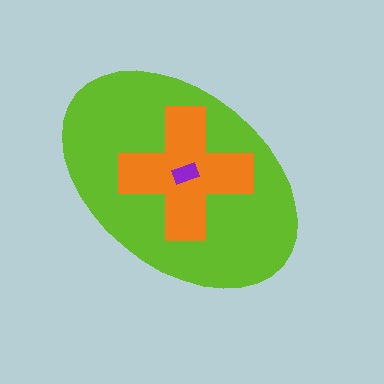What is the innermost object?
The purple rectangle.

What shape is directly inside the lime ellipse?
The orange cross.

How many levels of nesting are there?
3.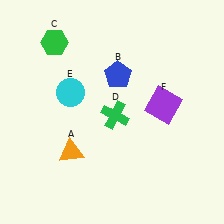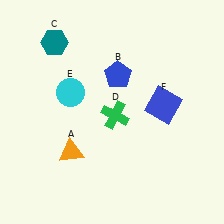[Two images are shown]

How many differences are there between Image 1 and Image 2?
There are 2 differences between the two images.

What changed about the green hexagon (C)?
In Image 1, C is green. In Image 2, it changed to teal.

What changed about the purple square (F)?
In Image 1, F is purple. In Image 2, it changed to blue.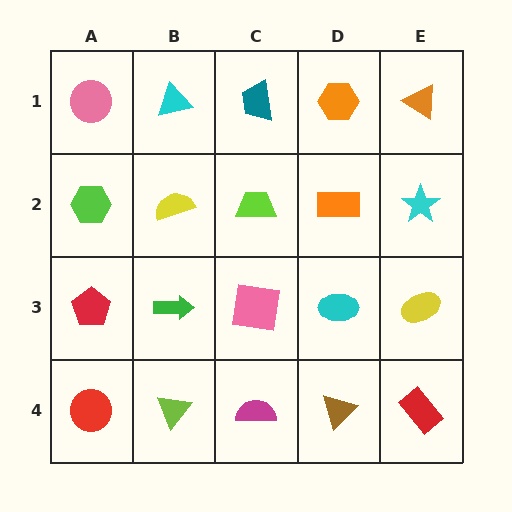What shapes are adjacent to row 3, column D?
An orange rectangle (row 2, column D), a brown triangle (row 4, column D), a pink square (row 3, column C), a yellow ellipse (row 3, column E).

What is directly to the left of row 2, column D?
A lime trapezoid.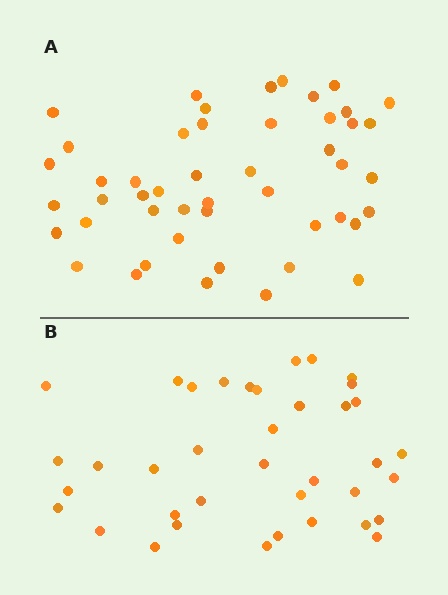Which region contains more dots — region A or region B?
Region A (the top region) has more dots.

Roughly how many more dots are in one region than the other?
Region A has roughly 10 or so more dots than region B.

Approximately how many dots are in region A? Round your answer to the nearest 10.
About 50 dots. (The exact count is 48, which rounds to 50.)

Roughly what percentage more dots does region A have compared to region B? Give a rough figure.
About 25% more.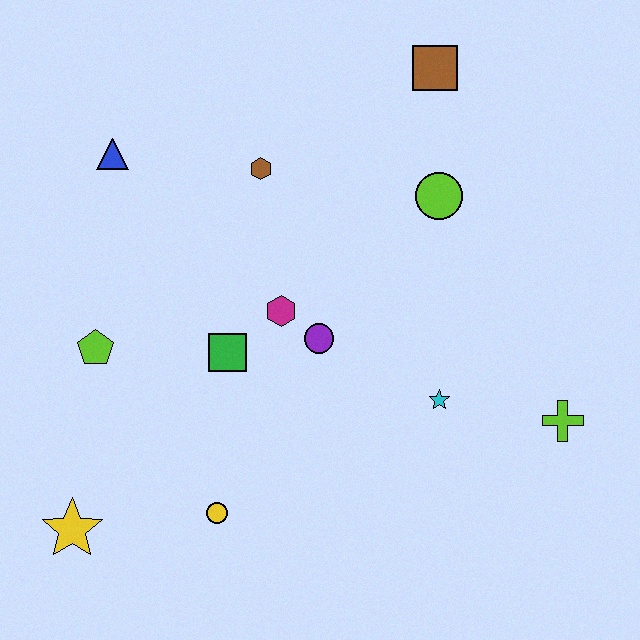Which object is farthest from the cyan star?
The blue triangle is farthest from the cyan star.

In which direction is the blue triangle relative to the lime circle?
The blue triangle is to the left of the lime circle.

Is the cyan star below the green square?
Yes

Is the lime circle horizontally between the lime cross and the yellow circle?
Yes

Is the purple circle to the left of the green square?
No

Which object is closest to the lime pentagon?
The green square is closest to the lime pentagon.